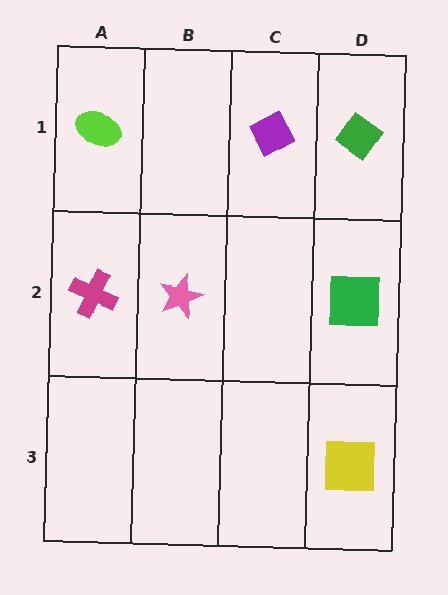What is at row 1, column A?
A lime ellipse.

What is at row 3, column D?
A yellow square.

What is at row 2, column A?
A magenta cross.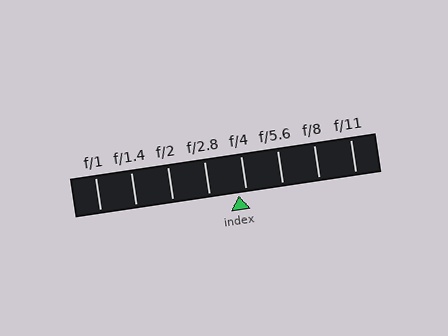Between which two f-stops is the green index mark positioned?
The index mark is between f/2.8 and f/4.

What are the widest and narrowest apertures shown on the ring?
The widest aperture shown is f/1 and the narrowest is f/11.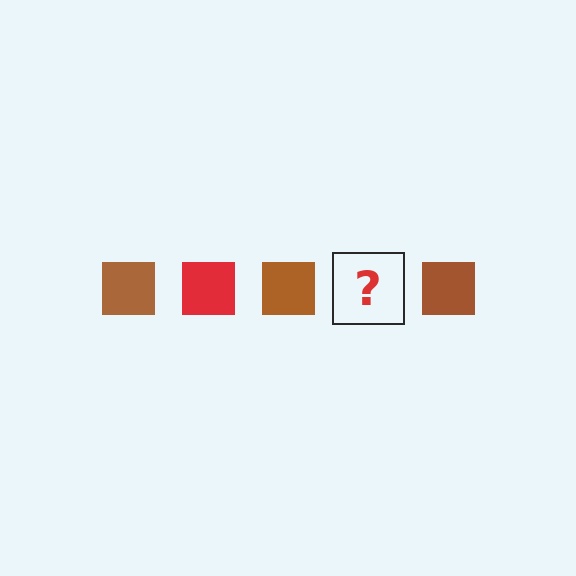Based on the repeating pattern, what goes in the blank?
The blank should be a red square.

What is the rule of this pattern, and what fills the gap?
The rule is that the pattern cycles through brown, red squares. The gap should be filled with a red square.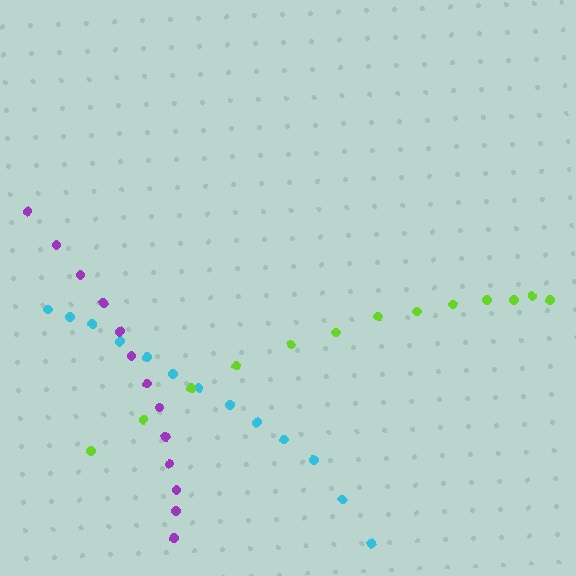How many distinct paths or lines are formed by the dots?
There are 3 distinct paths.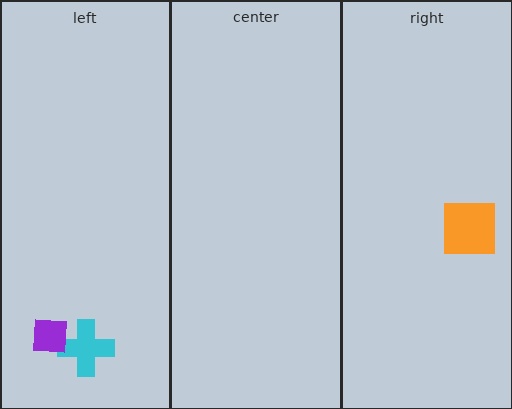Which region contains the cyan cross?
The left region.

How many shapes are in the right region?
1.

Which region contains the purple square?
The left region.